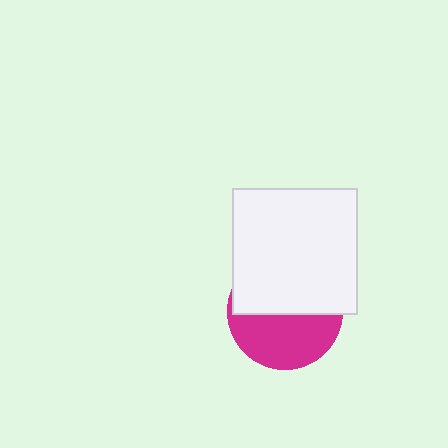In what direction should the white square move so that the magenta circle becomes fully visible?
The white square should move up. That is the shortest direction to clear the overlap and leave the magenta circle fully visible.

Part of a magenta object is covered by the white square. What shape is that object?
It is a circle.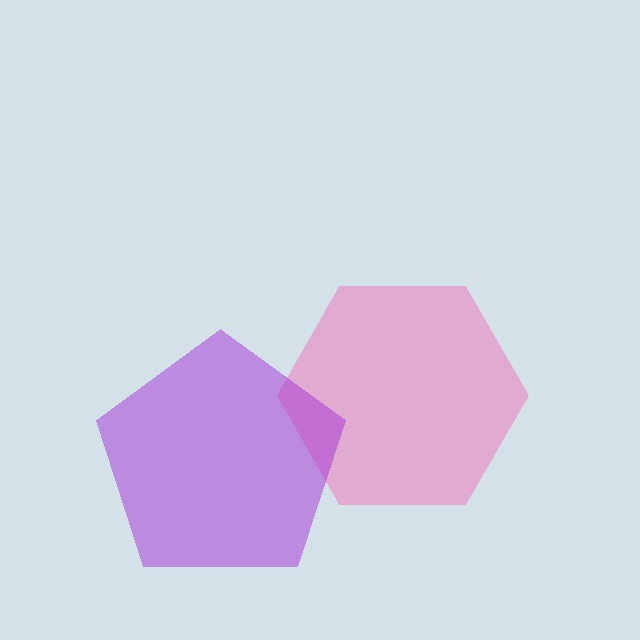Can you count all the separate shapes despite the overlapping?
Yes, there are 2 separate shapes.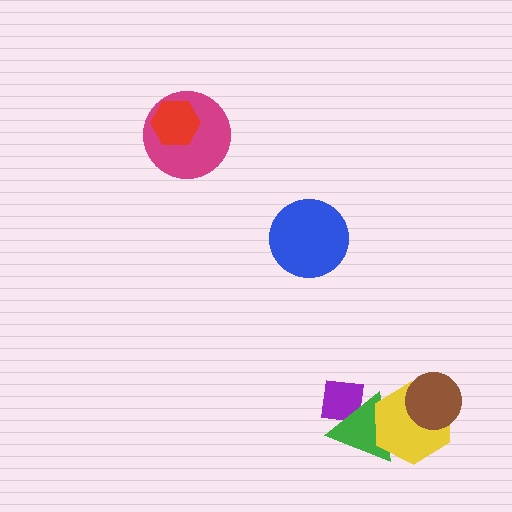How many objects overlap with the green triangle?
2 objects overlap with the green triangle.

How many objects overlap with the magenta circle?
1 object overlaps with the magenta circle.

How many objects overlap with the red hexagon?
1 object overlaps with the red hexagon.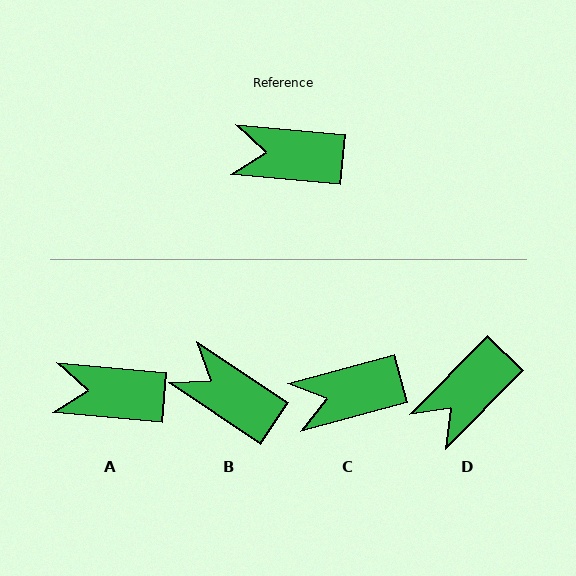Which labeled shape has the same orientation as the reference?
A.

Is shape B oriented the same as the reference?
No, it is off by about 29 degrees.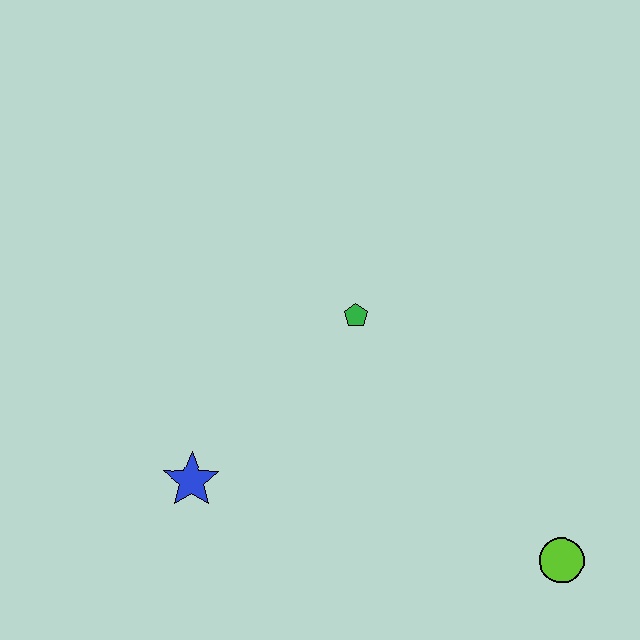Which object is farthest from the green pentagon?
The lime circle is farthest from the green pentagon.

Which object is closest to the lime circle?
The green pentagon is closest to the lime circle.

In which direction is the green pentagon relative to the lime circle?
The green pentagon is above the lime circle.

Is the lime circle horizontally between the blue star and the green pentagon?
No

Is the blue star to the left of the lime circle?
Yes